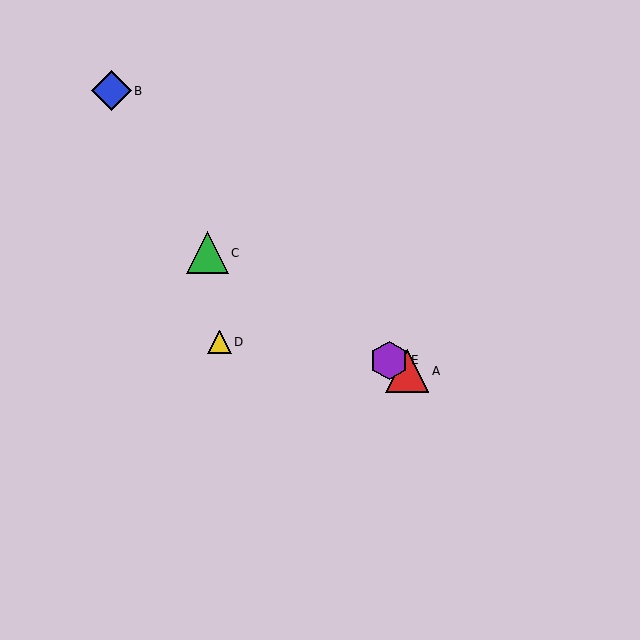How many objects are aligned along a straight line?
3 objects (A, C, E) are aligned along a straight line.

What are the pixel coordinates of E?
Object E is at (389, 360).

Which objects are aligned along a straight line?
Objects A, C, E are aligned along a straight line.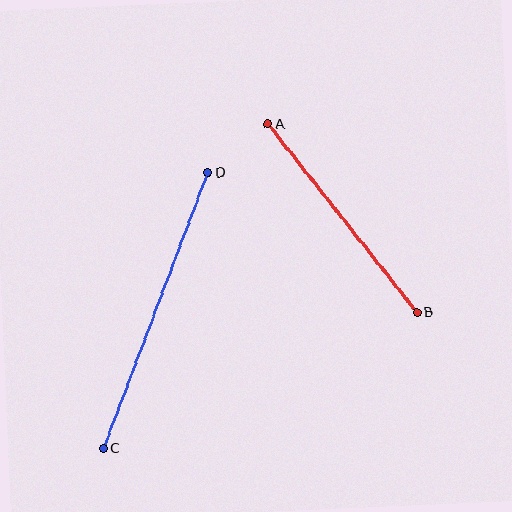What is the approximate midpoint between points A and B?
The midpoint is at approximately (342, 218) pixels.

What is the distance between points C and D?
The distance is approximately 295 pixels.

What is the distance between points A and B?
The distance is approximately 240 pixels.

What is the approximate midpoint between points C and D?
The midpoint is at approximately (156, 311) pixels.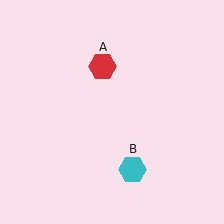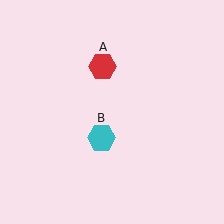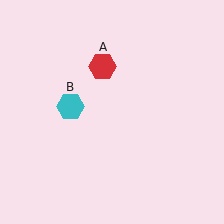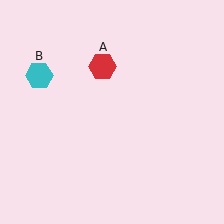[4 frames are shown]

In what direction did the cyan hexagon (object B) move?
The cyan hexagon (object B) moved up and to the left.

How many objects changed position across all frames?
1 object changed position: cyan hexagon (object B).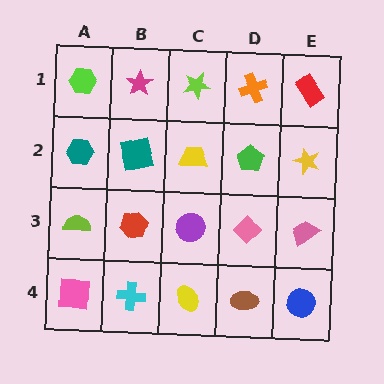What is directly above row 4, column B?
A red hexagon.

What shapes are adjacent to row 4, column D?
A pink diamond (row 3, column D), a yellow ellipse (row 4, column C), a blue circle (row 4, column E).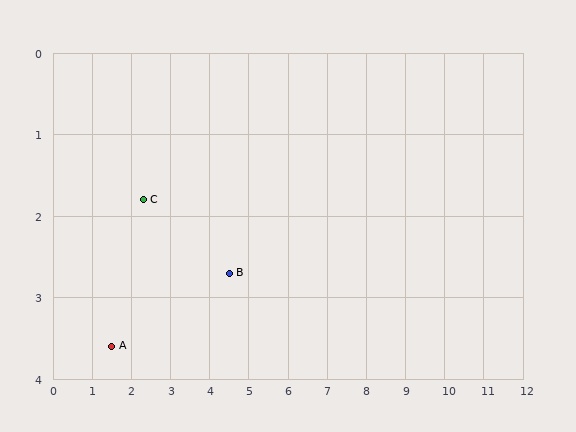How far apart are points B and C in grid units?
Points B and C are about 2.4 grid units apart.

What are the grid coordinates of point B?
Point B is at approximately (4.5, 2.7).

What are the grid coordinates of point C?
Point C is at approximately (2.3, 1.8).